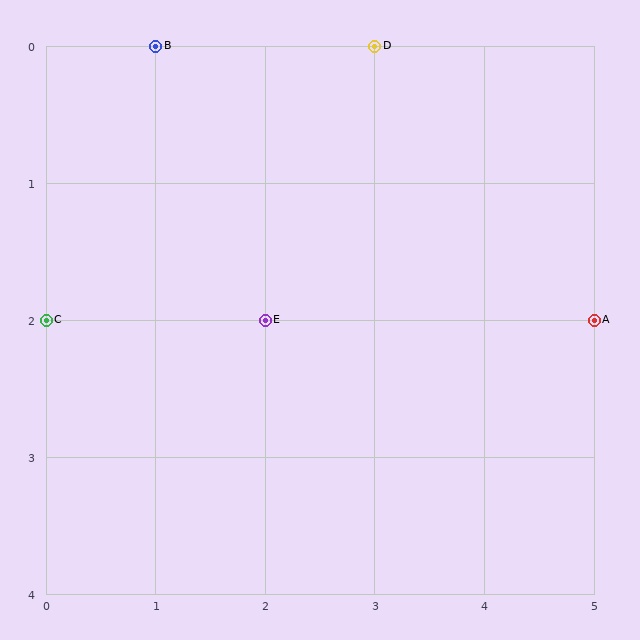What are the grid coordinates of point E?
Point E is at grid coordinates (2, 2).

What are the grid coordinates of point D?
Point D is at grid coordinates (3, 0).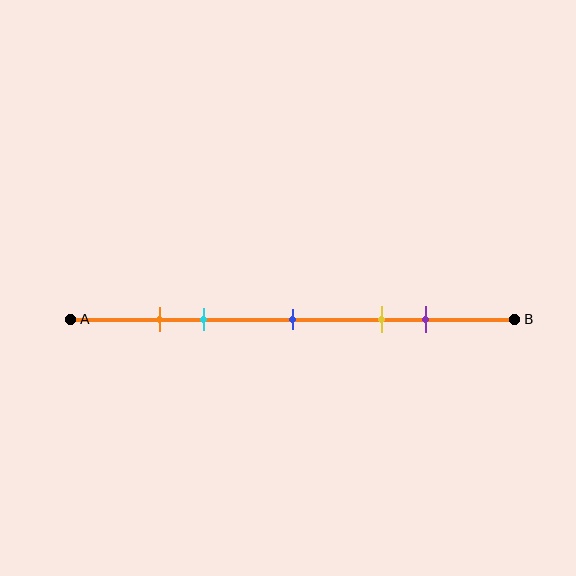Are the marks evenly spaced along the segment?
No, the marks are not evenly spaced.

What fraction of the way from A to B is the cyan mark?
The cyan mark is approximately 30% (0.3) of the way from A to B.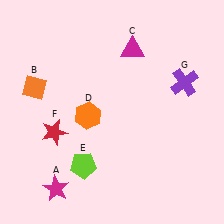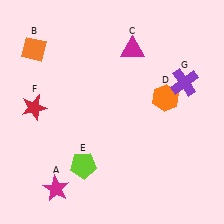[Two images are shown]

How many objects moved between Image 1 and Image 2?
3 objects moved between the two images.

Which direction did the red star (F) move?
The red star (F) moved up.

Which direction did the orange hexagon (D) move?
The orange hexagon (D) moved right.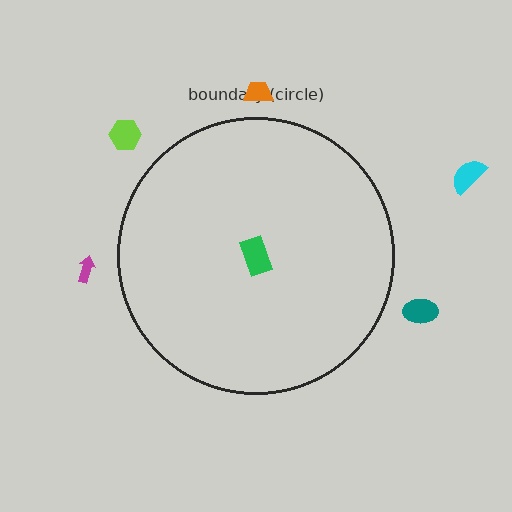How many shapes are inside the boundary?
1 inside, 5 outside.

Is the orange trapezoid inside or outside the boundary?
Outside.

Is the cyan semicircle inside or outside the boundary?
Outside.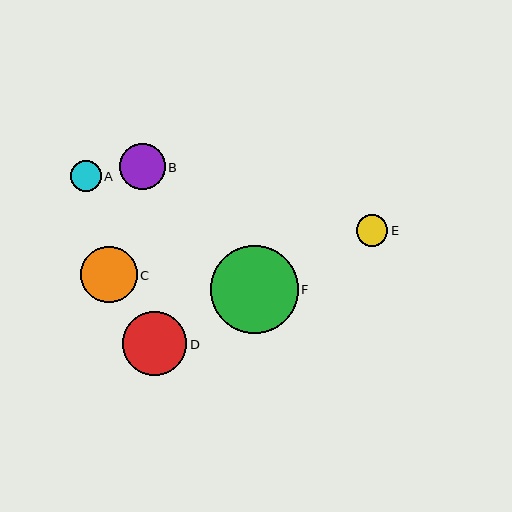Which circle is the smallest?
Circle A is the smallest with a size of approximately 31 pixels.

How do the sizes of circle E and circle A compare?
Circle E and circle A are approximately the same size.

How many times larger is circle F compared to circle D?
Circle F is approximately 1.4 times the size of circle D.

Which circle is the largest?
Circle F is the largest with a size of approximately 88 pixels.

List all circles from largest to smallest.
From largest to smallest: F, D, C, B, E, A.